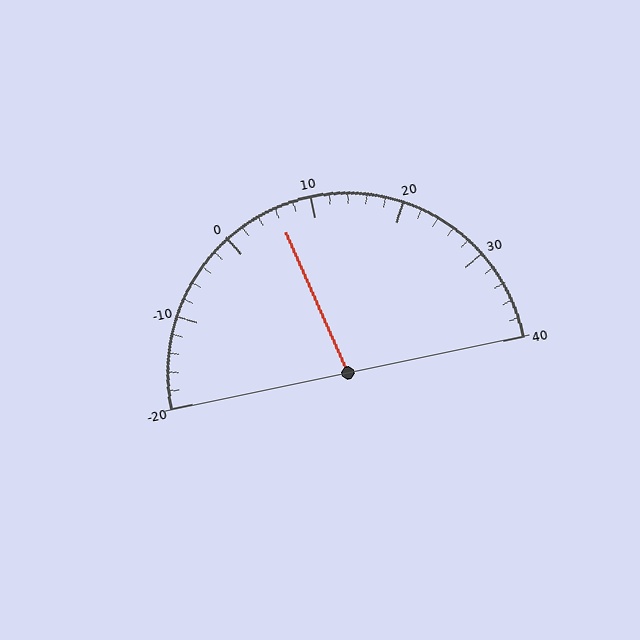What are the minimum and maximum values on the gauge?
The gauge ranges from -20 to 40.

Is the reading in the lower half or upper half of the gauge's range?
The reading is in the lower half of the range (-20 to 40).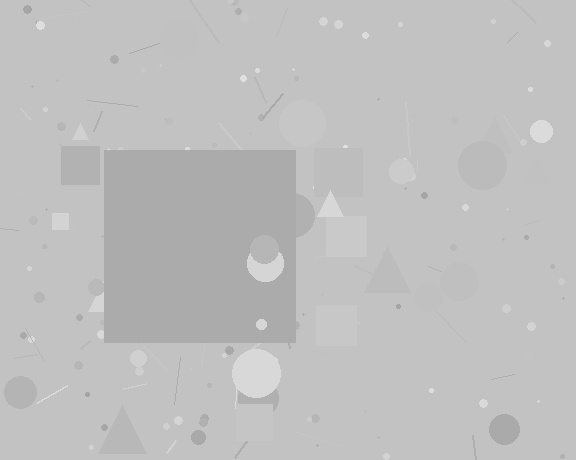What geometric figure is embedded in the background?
A square is embedded in the background.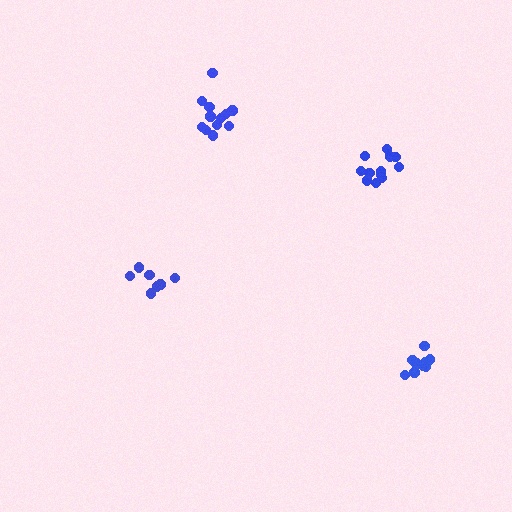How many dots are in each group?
Group 1: 12 dots, Group 2: 7 dots, Group 3: 9 dots, Group 4: 12 dots (40 total).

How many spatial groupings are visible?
There are 4 spatial groupings.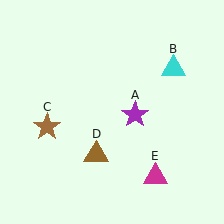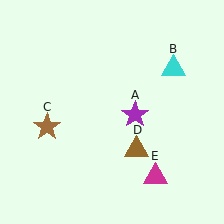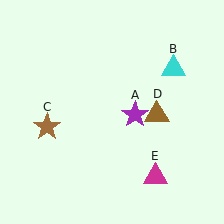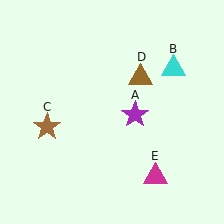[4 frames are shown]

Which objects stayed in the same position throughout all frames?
Purple star (object A) and cyan triangle (object B) and brown star (object C) and magenta triangle (object E) remained stationary.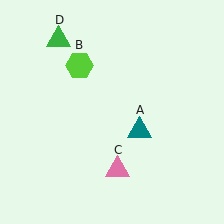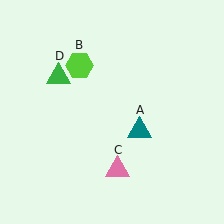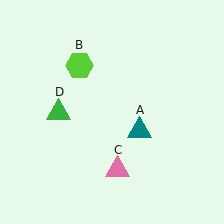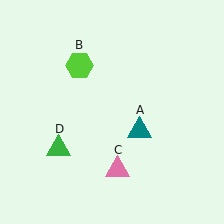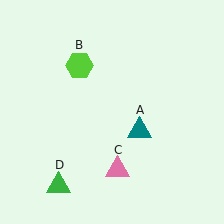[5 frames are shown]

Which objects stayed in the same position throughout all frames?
Teal triangle (object A) and lime hexagon (object B) and pink triangle (object C) remained stationary.